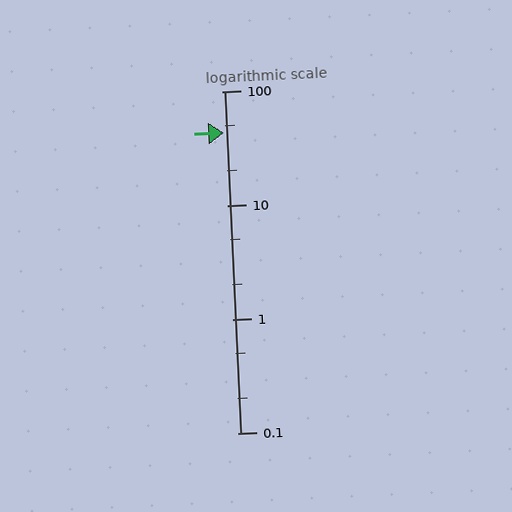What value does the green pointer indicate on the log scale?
The pointer indicates approximately 43.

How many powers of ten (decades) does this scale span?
The scale spans 3 decades, from 0.1 to 100.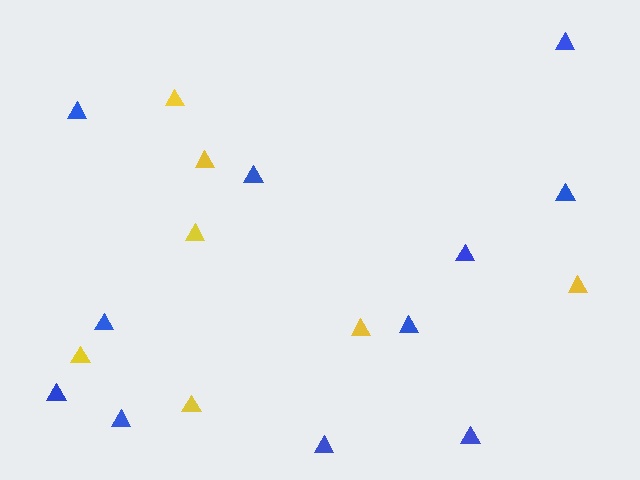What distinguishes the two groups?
There are 2 groups: one group of blue triangles (11) and one group of yellow triangles (7).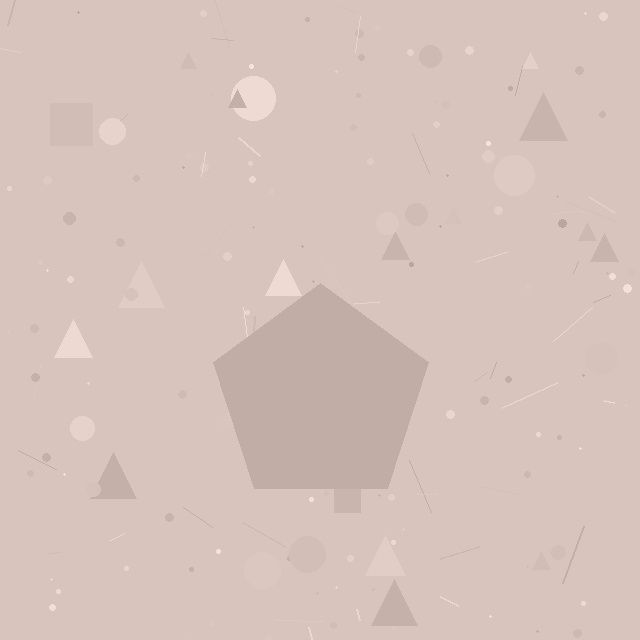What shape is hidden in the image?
A pentagon is hidden in the image.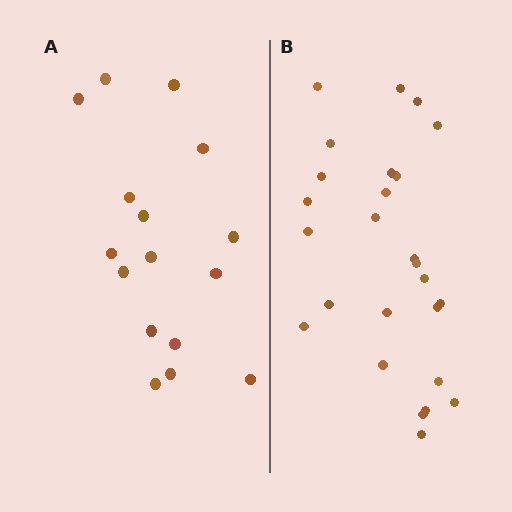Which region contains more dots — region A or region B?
Region B (the right region) has more dots.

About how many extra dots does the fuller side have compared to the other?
Region B has roughly 10 or so more dots than region A.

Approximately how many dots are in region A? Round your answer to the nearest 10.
About 20 dots. (The exact count is 16, which rounds to 20.)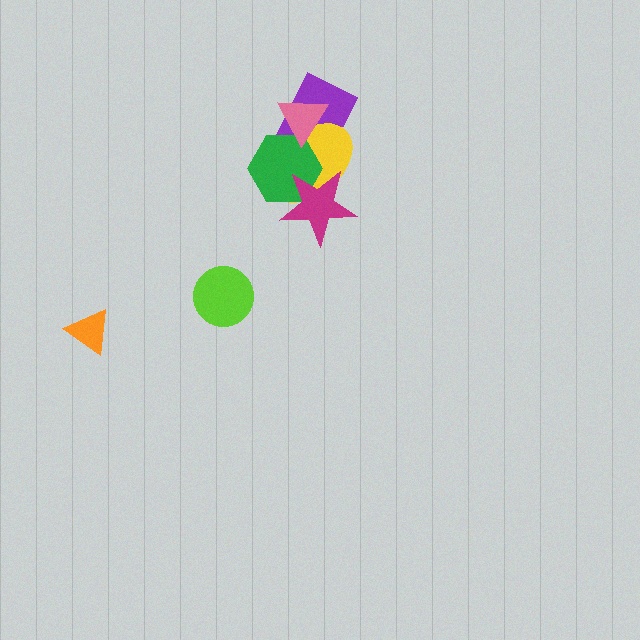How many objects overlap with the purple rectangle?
3 objects overlap with the purple rectangle.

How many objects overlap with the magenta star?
2 objects overlap with the magenta star.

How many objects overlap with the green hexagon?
4 objects overlap with the green hexagon.